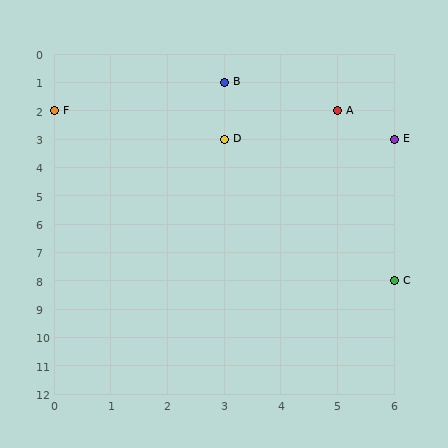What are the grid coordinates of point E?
Point E is at grid coordinates (6, 3).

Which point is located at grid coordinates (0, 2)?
Point F is at (0, 2).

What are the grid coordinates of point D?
Point D is at grid coordinates (3, 3).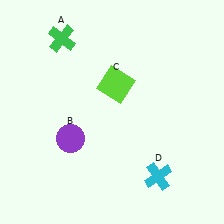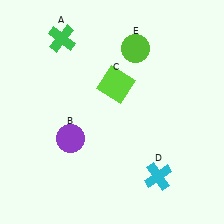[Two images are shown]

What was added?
A lime circle (E) was added in Image 2.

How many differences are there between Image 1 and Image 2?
There is 1 difference between the two images.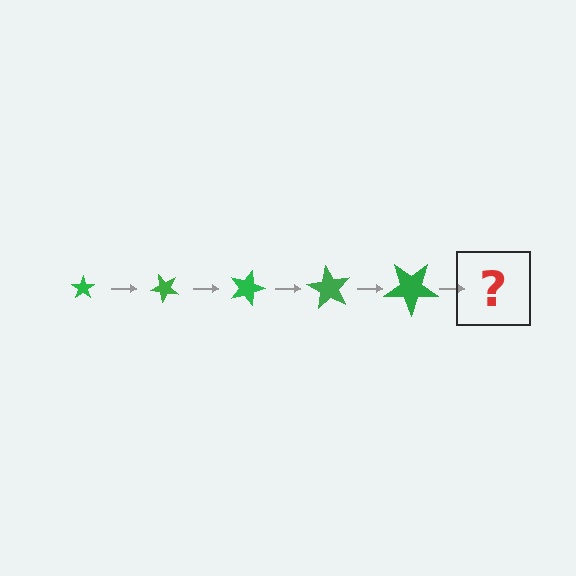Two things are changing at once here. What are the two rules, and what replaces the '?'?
The two rules are that the star grows larger each step and it rotates 45 degrees each step. The '?' should be a star, larger than the previous one and rotated 225 degrees from the start.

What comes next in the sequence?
The next element should be a star, larger than the previous one and rotated 225 degrees from the start.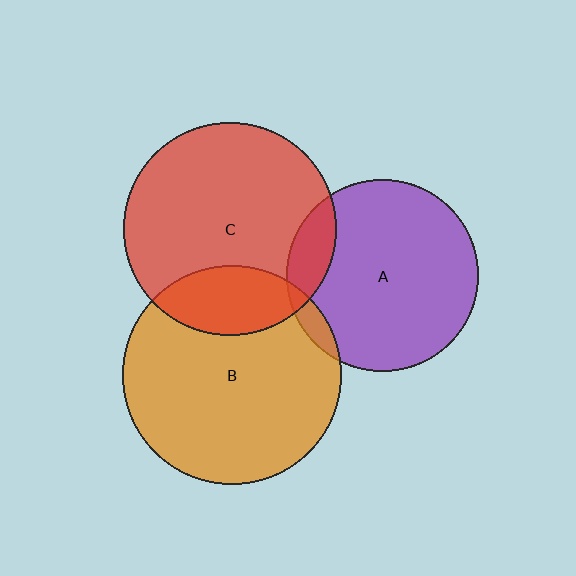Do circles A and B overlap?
Yes.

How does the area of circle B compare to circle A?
Approximately 1.3 times.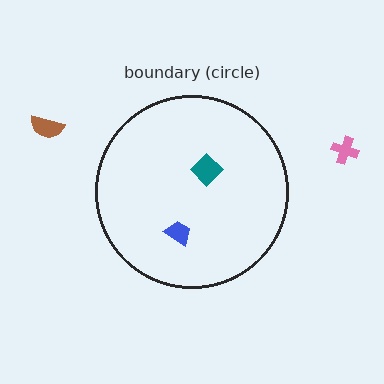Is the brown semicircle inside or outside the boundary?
Outside.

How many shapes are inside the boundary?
2 inside, 2 outside.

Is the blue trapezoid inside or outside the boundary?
Inside.